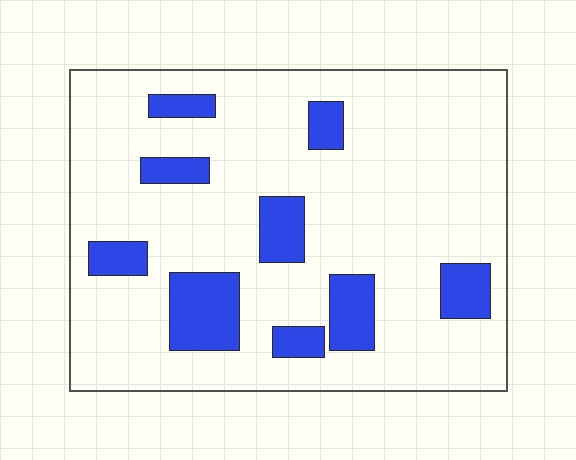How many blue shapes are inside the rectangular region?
9.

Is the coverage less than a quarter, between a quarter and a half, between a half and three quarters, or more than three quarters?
Less than a quarter.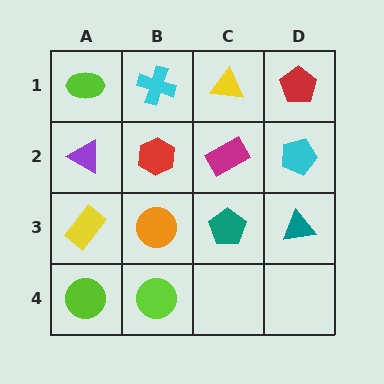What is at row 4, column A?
A lime circle.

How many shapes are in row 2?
4 shapes.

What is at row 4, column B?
A lime circle.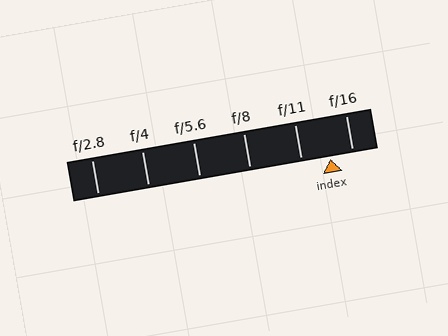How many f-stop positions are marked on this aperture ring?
There are 6 f-stop positions marked.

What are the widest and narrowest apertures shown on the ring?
The widest aperture shown is f/2.8 and the narrowest is f/16.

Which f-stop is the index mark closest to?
The index mark is closest to f/16.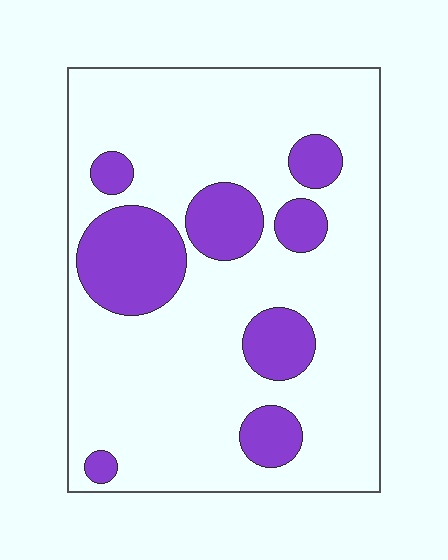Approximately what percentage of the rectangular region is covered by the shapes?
Approximately 20%.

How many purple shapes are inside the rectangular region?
8.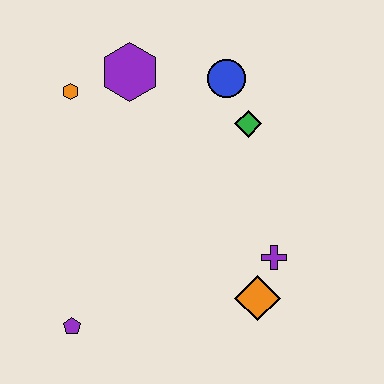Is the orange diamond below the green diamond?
Yes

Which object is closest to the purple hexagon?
The orange hexagon is closest to the purple hexagon.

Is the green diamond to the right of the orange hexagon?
Yes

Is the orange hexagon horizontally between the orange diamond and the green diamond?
No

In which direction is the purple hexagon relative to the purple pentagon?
The purple hexagon is above the purple pentagon.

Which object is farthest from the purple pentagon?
The blue circle is farthest from the purple pentagon.